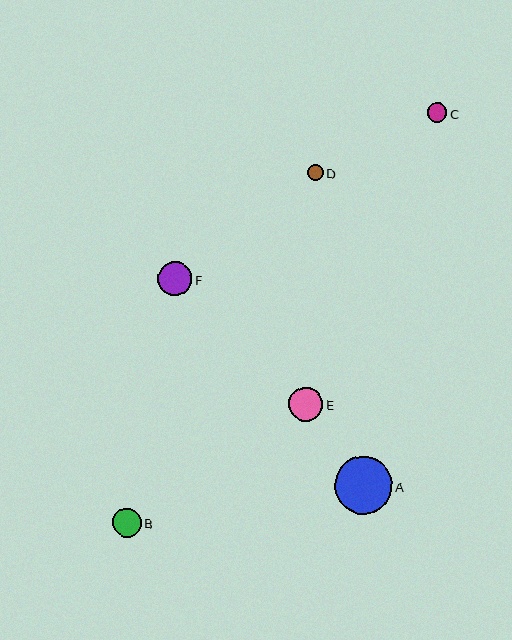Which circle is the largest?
Circle A is the largest with a size of approximately 57 pixels.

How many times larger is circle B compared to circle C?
Circle B is approximately 1.5 times the size of circle C.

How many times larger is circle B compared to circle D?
Circle B is approximately 1.8 times the size of circle D.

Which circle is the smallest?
Circle D is the smallest with a size of approximately 16 pixels.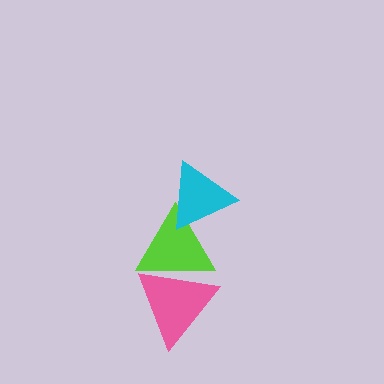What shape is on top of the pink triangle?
The lime triangle is on top of the pink triangle.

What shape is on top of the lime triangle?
The cyan triangle is on top of the lime triangle.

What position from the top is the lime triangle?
The lime triangle is 2nd from the top.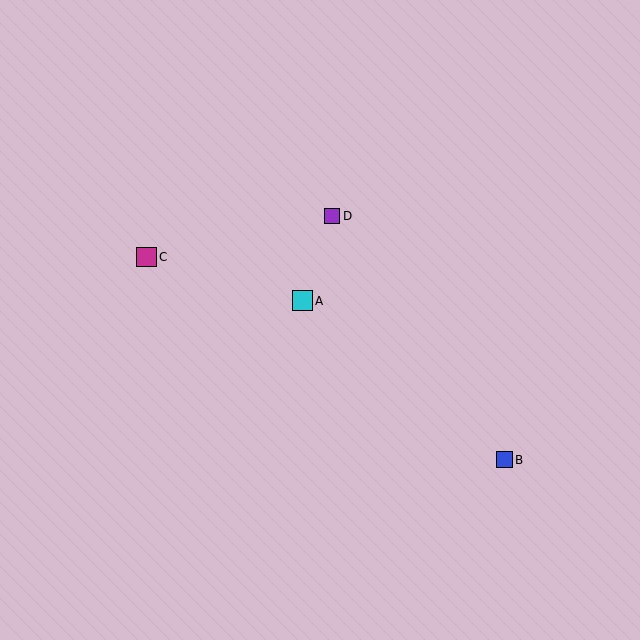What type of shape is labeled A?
Shape A is a cyan square.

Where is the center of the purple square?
The center of the purple square is at (332, 216).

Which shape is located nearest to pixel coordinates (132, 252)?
The magenta square (labeled C) at (147, 257) is nearest to that location.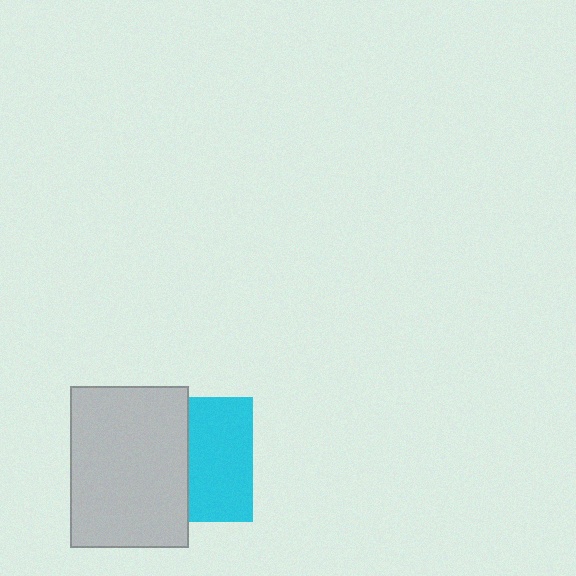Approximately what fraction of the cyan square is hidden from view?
Roughly 49% of the cyan square is hidden behind the light gray rectangle.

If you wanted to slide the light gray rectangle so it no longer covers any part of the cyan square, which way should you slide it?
Slide it left — that is the most direct way to separate the two shapes.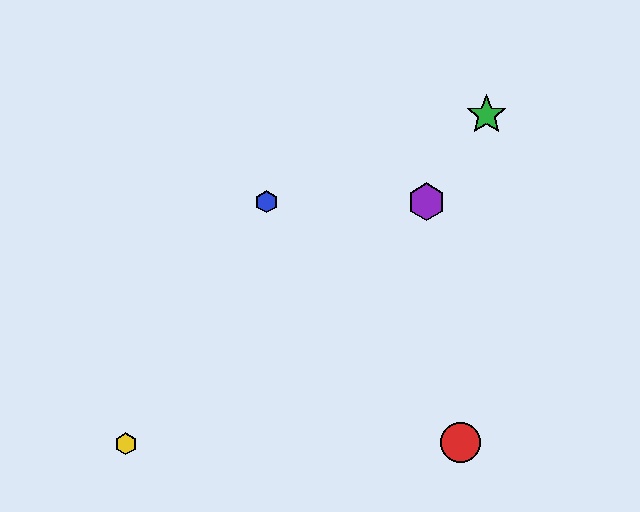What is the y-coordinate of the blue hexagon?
The blue hexagon is at y≈202.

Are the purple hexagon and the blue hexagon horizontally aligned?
Yes, both are at y≈202.